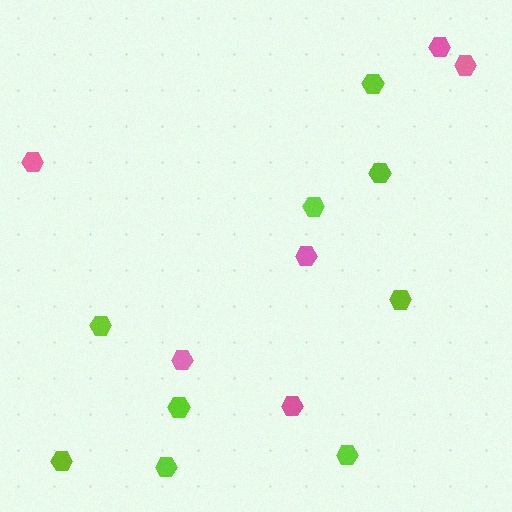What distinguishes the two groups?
There are 2 groups: one group of pink hexagons (6) and one group of lime hexagons (9).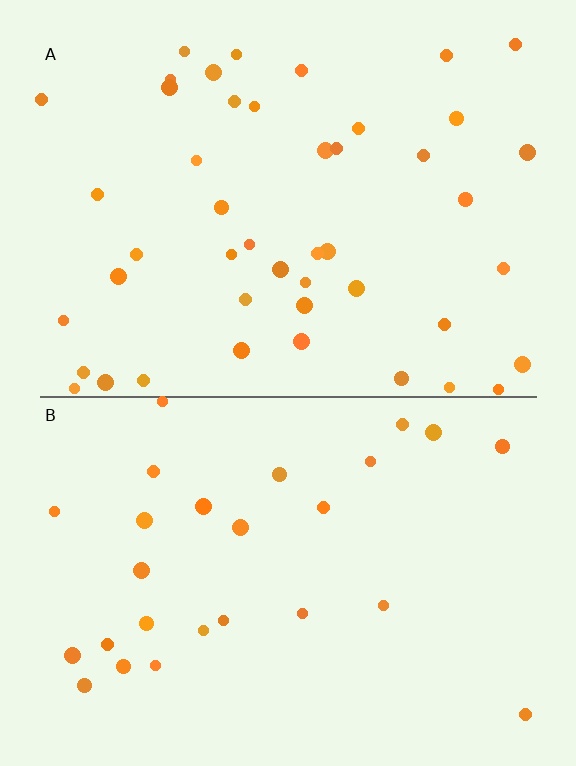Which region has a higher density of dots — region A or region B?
A (the top).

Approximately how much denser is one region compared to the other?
Approximately 1.7× — region A over region B.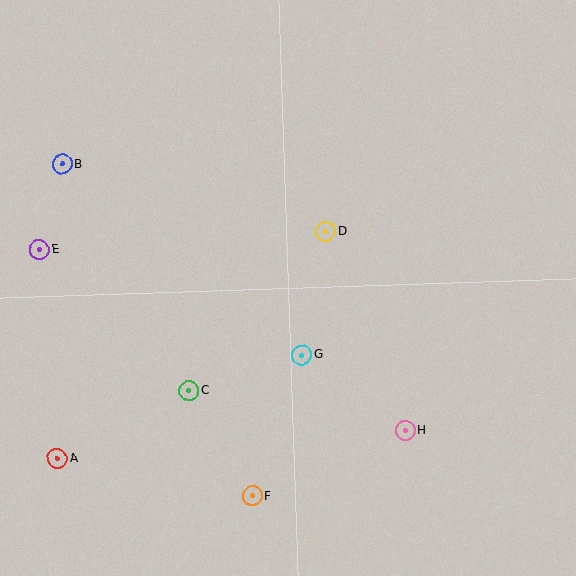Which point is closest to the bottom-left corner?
Point A is closest to the bottom-left corner.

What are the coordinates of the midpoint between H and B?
The midpoint between H and B is at (234, 297).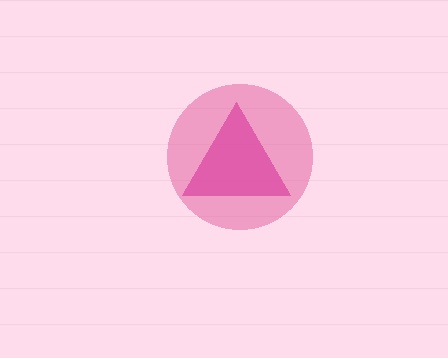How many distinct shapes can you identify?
There are 2 distinct shapes: a magenta triangle, a pink circle.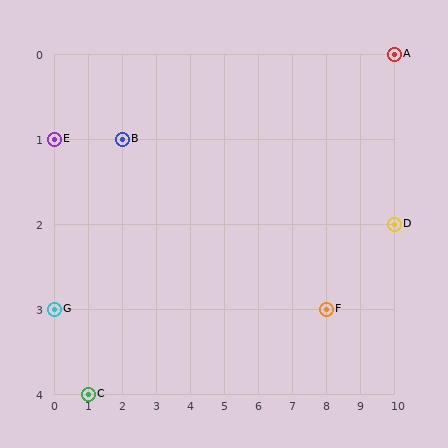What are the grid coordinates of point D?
Point D is at grid coordinates (10, 2).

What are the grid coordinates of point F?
Point F is at grid coordinates (8, 3).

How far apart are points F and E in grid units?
Points F and E are 8 columns and 2 rows apart (about 8.2 grid units diagonally).